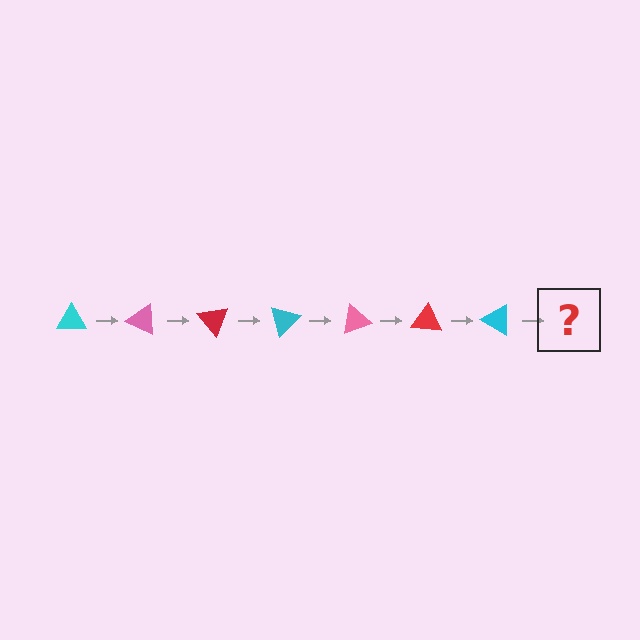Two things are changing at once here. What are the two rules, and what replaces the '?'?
The two rules are that it rotates 25 degrees each step and the color cycles through cyan, pink, and red. The '?' should be a pink triangle, rotated 175 degrees from the start.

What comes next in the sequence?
The next element should be a pink triangle, rotated 175 degrees from the start.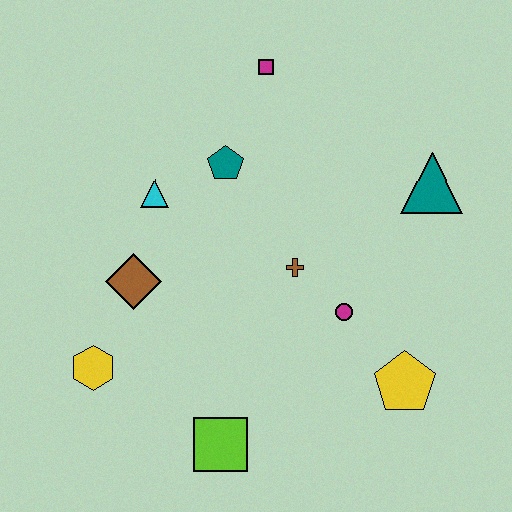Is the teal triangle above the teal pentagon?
No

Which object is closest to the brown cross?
The magenta circle is closest to the brown cross.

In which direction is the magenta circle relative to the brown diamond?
The magenta circle is to the right of the brown diamond.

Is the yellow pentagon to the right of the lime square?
Yes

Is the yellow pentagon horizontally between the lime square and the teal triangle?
Yes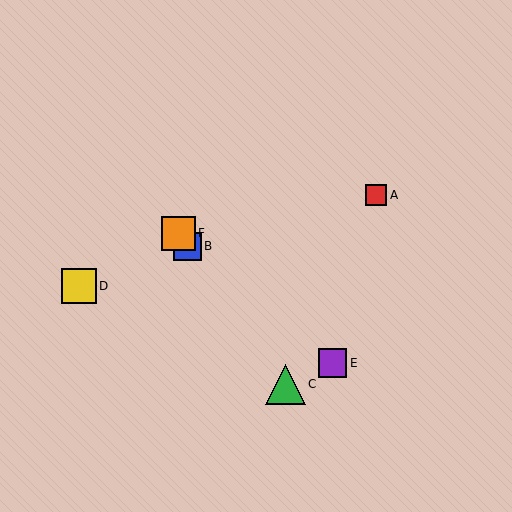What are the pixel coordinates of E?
Object E is at (332, 363).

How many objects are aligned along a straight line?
3 objects (B, C, F) are aligned along a straight line.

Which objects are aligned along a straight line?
Objects B, C, F are aligned along a straight line.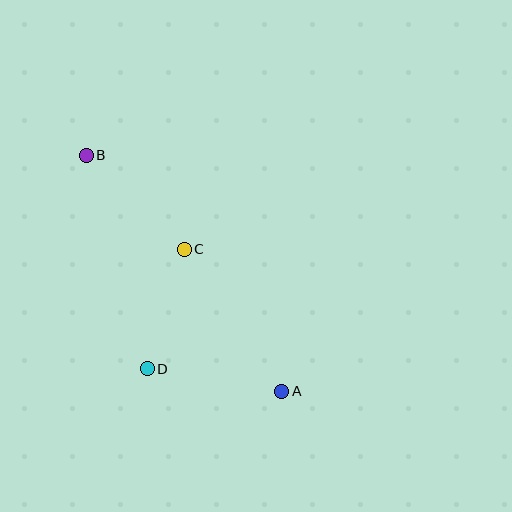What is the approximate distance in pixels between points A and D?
The distance between A and D is approximately 136 pixels.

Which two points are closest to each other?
Points C and D are closest to each other.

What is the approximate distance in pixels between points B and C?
The distance between B and C is approximately 136 pixels.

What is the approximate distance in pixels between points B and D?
The distance between B and D is approximately 222 pixels.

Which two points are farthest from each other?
Points A and B are farthest from each other.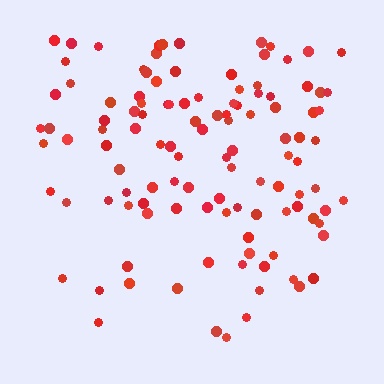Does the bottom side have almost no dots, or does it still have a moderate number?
Still a moderate number, just noticeably fewer than the top.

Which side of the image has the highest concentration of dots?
The top.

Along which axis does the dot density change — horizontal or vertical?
Vertical.